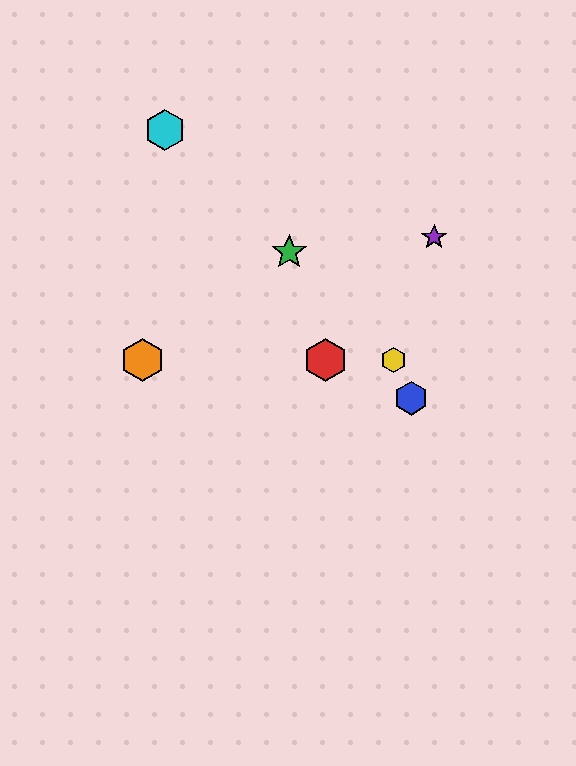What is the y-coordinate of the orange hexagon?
The orange hexagon is at y≈360.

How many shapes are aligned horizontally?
3 shapes (the red hexagon, the yellow hexagon, the orange hexagon) are aligned horizontally.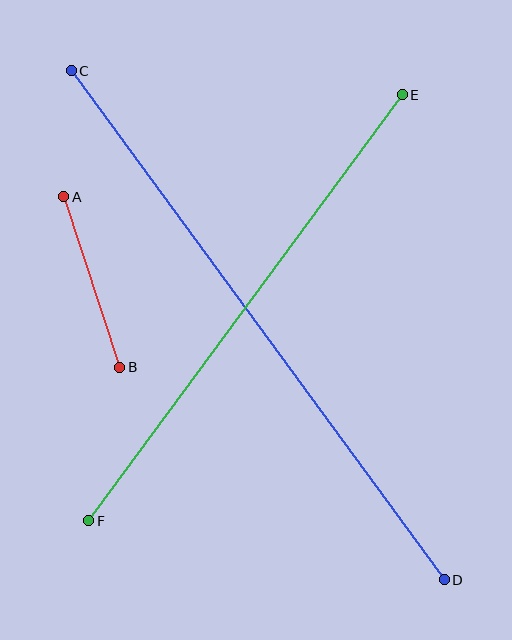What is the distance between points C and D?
The distance is approximately 631 pixels.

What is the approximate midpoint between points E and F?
The midpoint is at approximately (245, 308) pixels.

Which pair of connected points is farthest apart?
Points C and D are farthest apart.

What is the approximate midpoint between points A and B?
The midpoint is at approximately (92, 282) pixels.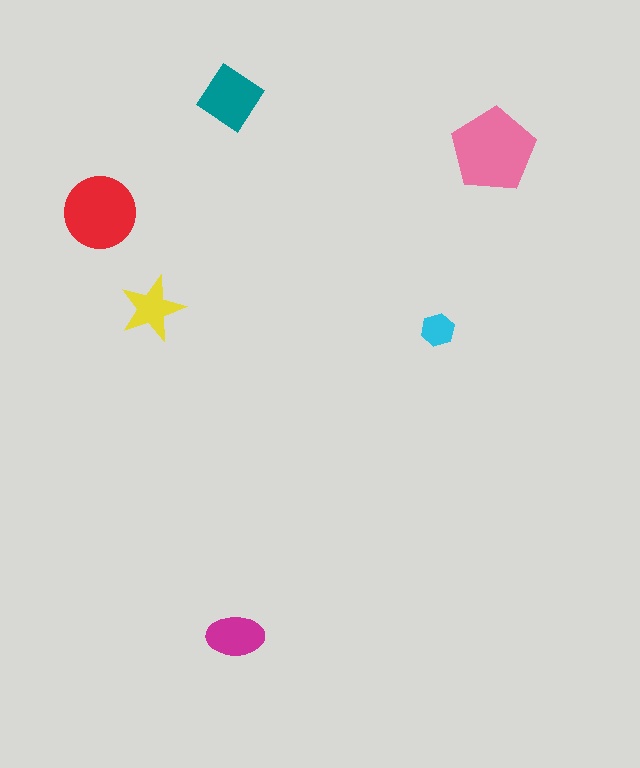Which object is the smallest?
The cyan hexagon.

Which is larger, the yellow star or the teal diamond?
The teal diamond.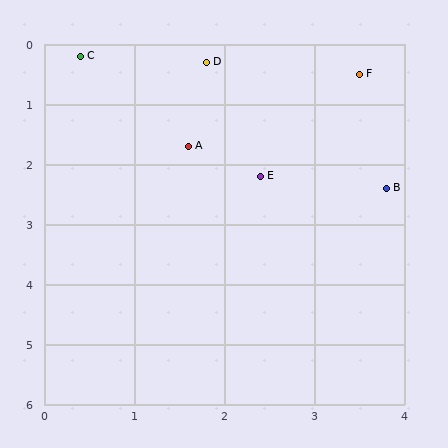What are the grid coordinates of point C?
Point C is at approximately (0.4, 0.2).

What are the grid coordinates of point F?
Point F is at approximately (3.5, 0.5).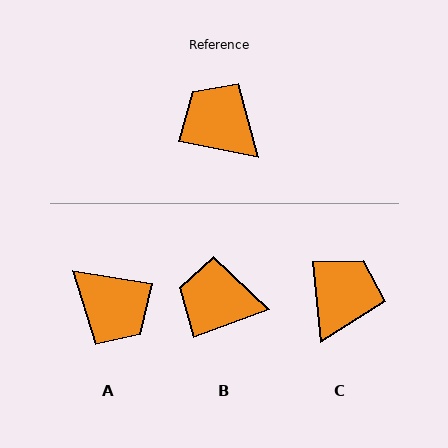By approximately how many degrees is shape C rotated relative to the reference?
Approximately 73 degrees clockwise.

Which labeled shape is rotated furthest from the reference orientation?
A, about 178 degrees away.